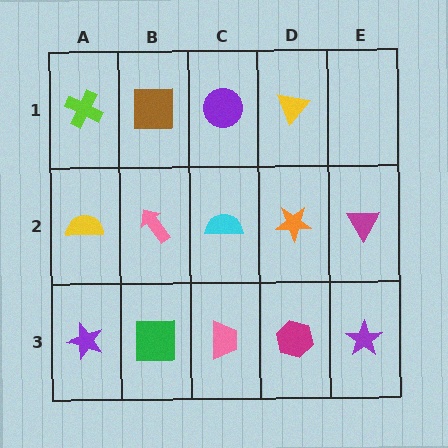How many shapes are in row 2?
5 shapes.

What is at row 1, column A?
A lime cross.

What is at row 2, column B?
A pink arrow.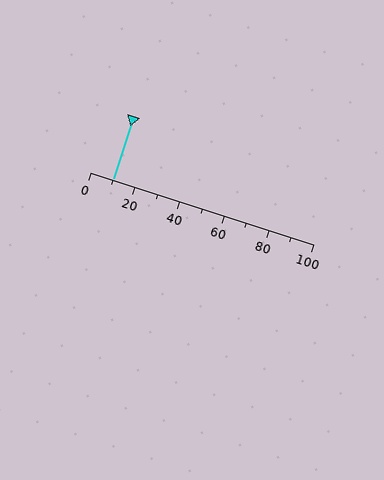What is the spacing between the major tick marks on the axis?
The major ticks are spaced 20 apart.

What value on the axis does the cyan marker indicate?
The marker indicates approximately 10.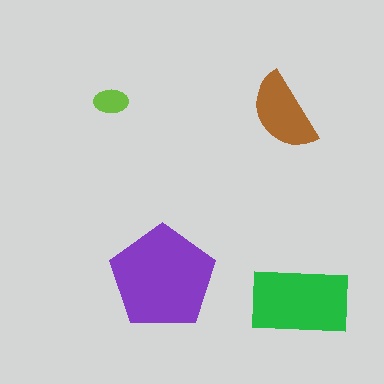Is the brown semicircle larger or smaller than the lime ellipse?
Larger.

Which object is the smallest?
The lime ellipse.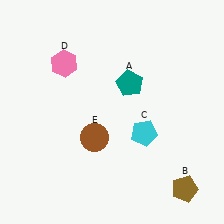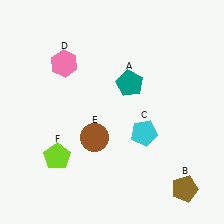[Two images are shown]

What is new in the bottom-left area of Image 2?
A lime pentagon (F) was added in the bottom-left area of Image 2.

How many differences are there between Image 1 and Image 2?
There is 1 difference between the two images.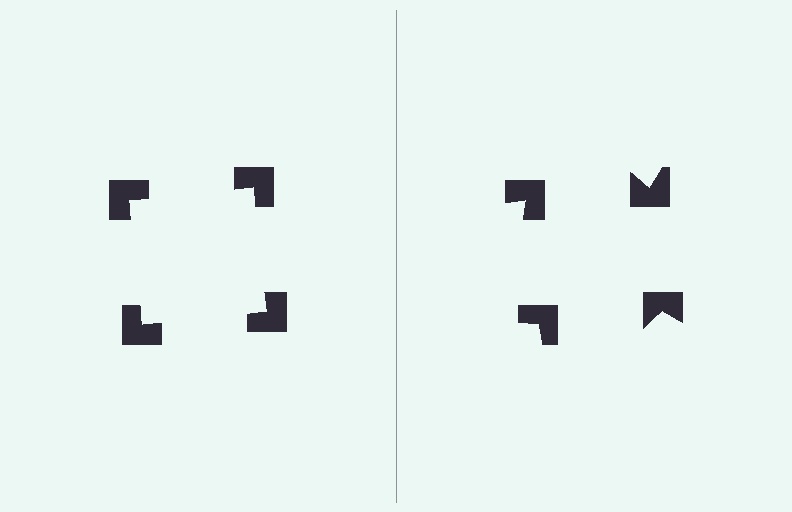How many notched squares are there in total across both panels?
8 — 4 on each side.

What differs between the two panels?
The notched squares are positioned identically on both sides; only the wedge orientations differ. On the left they align to a square; on the right they are misaligned.